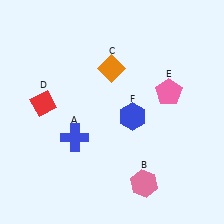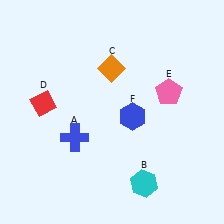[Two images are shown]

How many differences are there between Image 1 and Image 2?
There is 1 difference between the two images.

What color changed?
The hexagon (B) changed from pink in Image 1 to cyan in Image 2.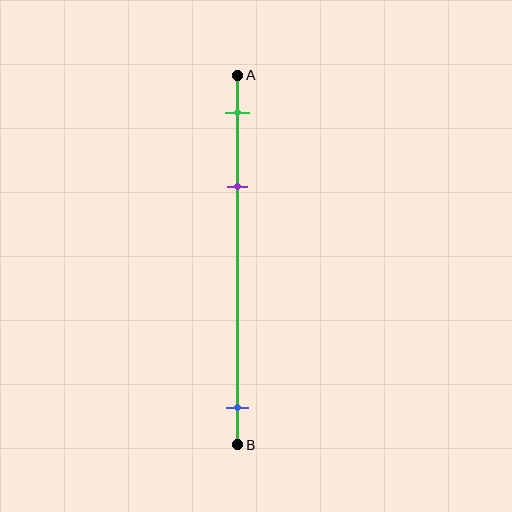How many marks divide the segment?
There are 3 marks dividing the segment.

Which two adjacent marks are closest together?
The green and purple marks are the closest adjacent pair.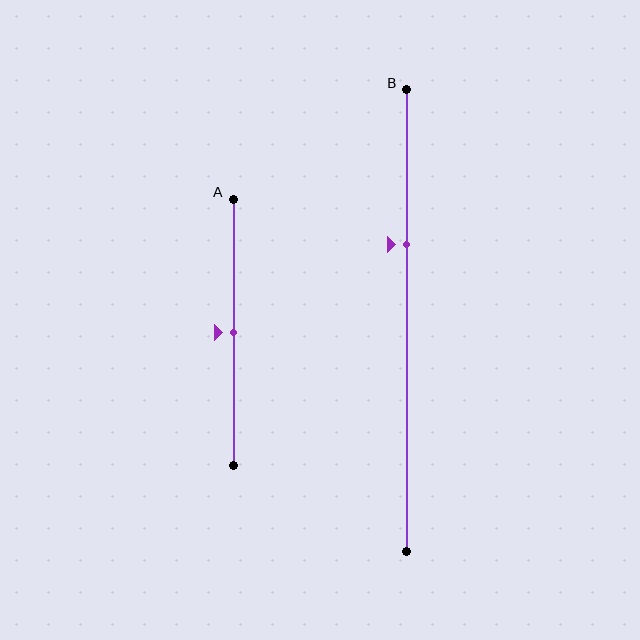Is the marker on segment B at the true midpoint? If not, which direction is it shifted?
No, the marker on segment B is shifted upward by about 17% of the segment length.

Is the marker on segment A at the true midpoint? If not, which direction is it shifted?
Yes, the marker on segment A is at the true midpoint.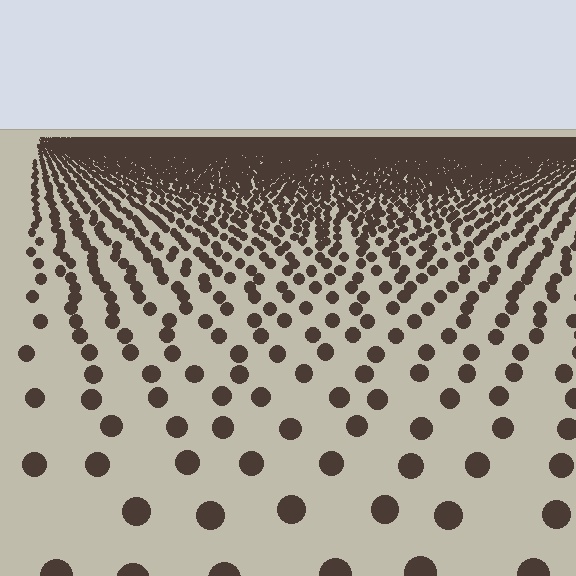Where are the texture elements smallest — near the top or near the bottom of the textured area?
Near the top.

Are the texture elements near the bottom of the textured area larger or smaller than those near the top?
Larger. Near the bottom, elements are closer to the viewer and appear at a bigger on-screen size.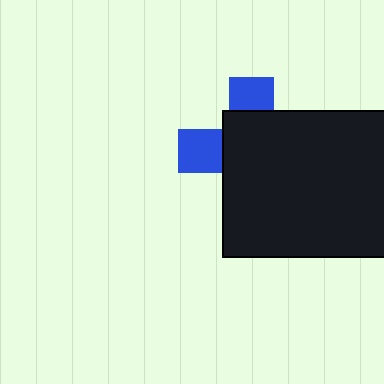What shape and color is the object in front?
The object in front is a black rectangle.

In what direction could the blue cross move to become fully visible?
The blue cross could move toward the upper-left. That would shift it out from behind the black rectangle entirely.